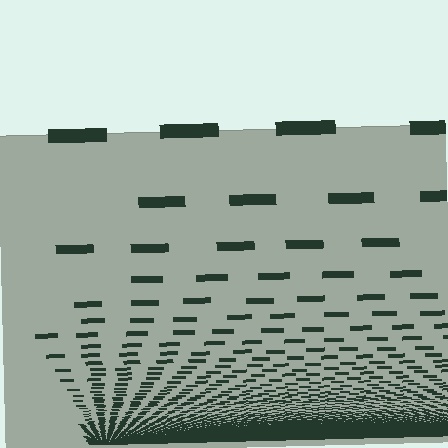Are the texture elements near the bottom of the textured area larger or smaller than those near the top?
Smaller. The gradient is inverted — elements near the bottom are smaller and denser.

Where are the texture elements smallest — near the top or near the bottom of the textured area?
Near the bottom.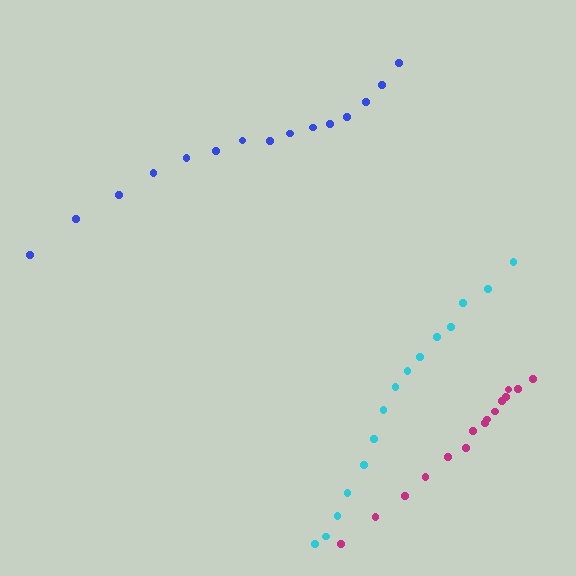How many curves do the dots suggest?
There are 3 distinct paths.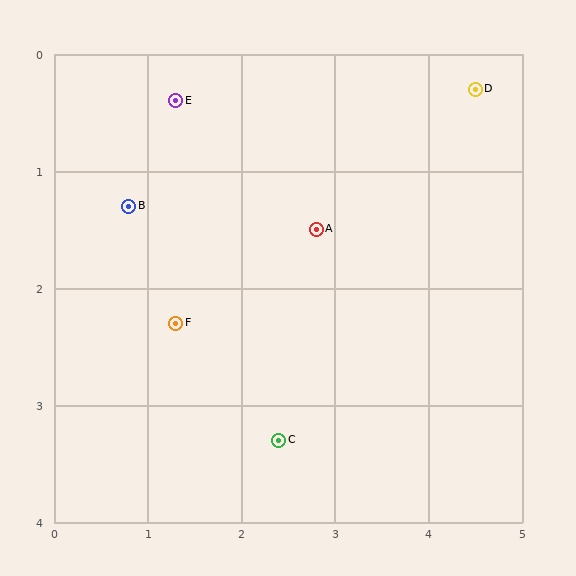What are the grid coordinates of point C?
Point C is at approximately (2.4, 3.3).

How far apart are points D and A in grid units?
Points D and A are about 2.1 grid units apart.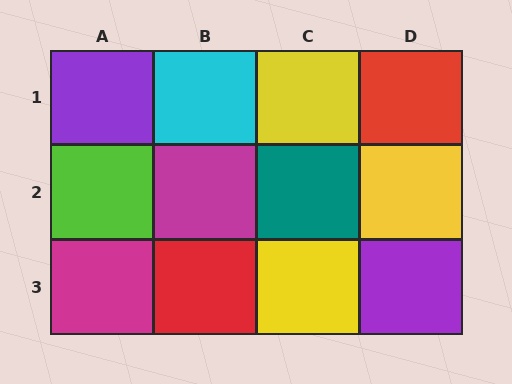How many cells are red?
2 cells are red.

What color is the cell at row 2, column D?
Yellow.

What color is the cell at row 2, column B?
Magenta.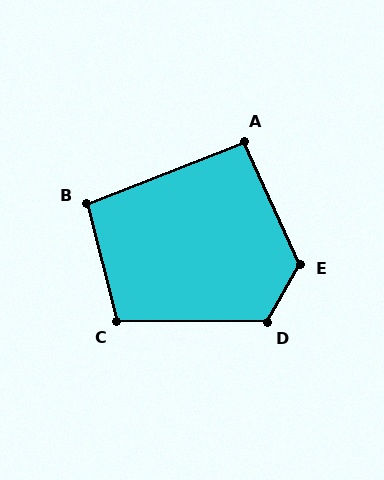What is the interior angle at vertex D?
Approximately 120 degrees (obtuse).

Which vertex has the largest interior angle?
E, at approximately 125 degrees.